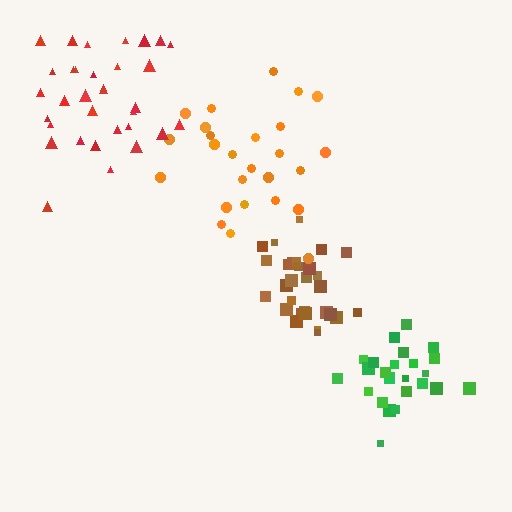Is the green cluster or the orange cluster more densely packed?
Green.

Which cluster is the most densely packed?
Brown.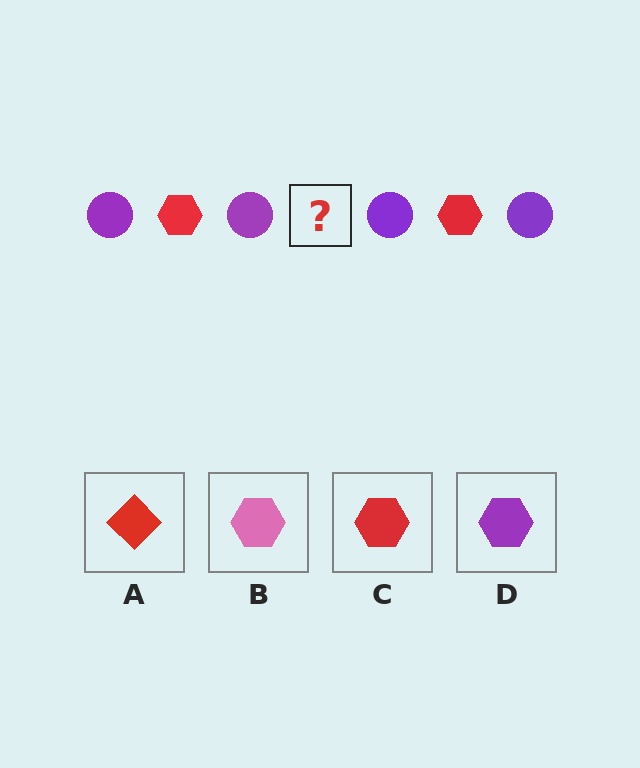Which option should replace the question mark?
Option C.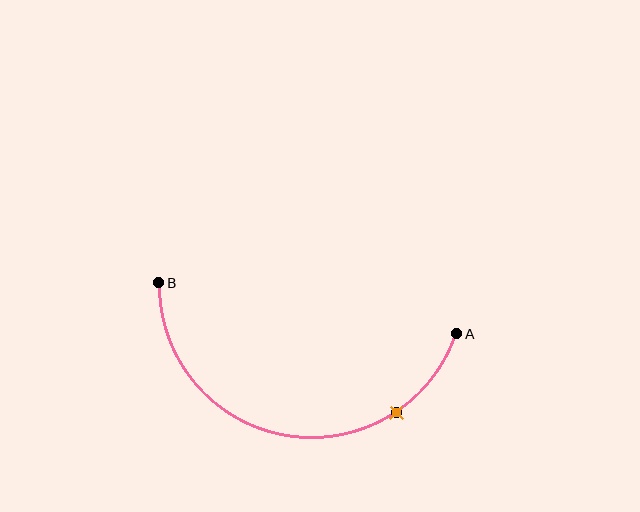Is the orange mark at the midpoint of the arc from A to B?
No. The orange mark lies on the arc but is closer to endpoint A. The arc midpoint would be at the point on the curve equidistant along the arc from both A and B.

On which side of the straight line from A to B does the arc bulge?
The arc bulges below the straight line connecting A and B.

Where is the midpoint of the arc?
The arc midpoint is the point on the curve farthest from the straight line joining A and B. It sits below that line.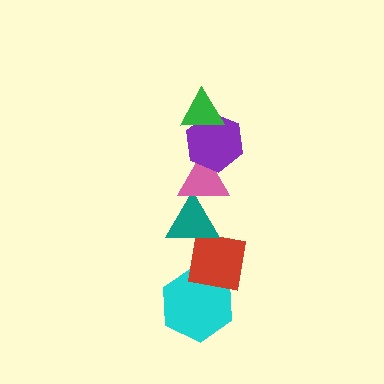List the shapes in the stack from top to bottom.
From top to bottom: the green triangle, the purple hexagon, the pink triangle, the teal triangle, the red square, the cyan hexagon.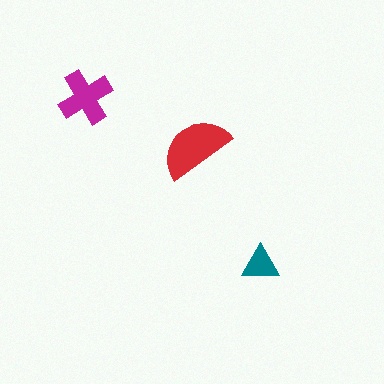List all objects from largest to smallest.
The red semicircle, the magenta cross, the teal triangle.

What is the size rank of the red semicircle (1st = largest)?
1st.